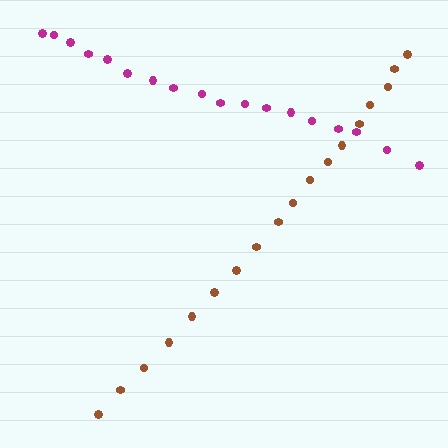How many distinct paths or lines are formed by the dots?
There are 2 distinct paths.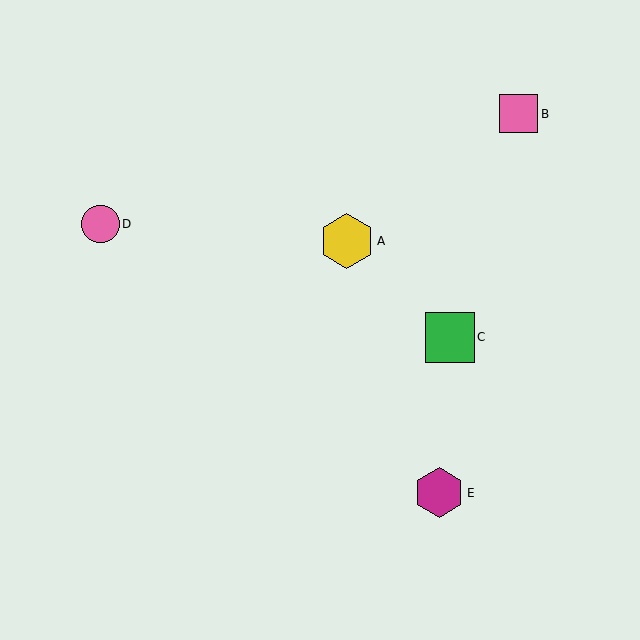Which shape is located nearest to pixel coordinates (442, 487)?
The magenta hexagon (labeled E) at (439, 493) is nearest to that location.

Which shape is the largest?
The yellow hexagon (labeled A) is the largest.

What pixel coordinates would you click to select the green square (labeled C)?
Click at (450, 337) to select the green square C.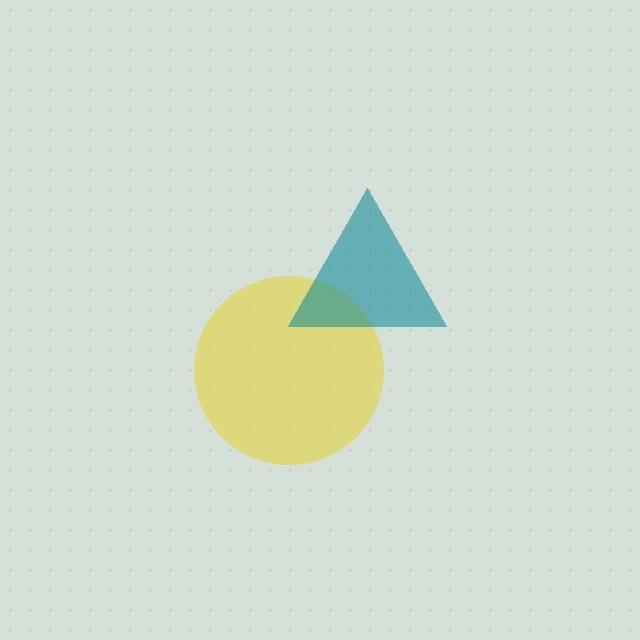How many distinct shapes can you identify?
There are 2 distinct shapes: a yellow circle, a teal triangle.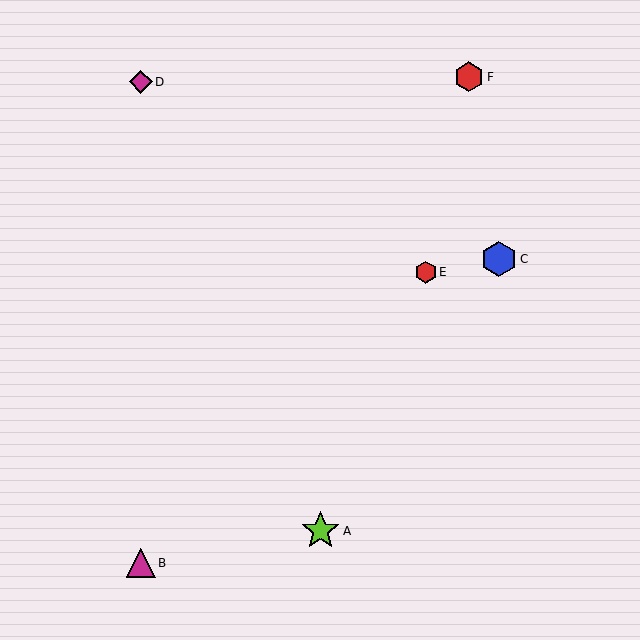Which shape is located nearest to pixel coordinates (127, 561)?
The magenta triangle (labeled B) at (141, 563) is nearest to that location.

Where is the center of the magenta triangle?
The center of the magenta triangle is at (141, 563).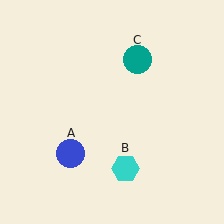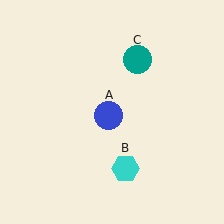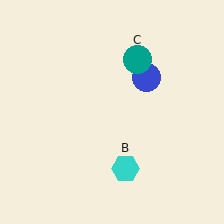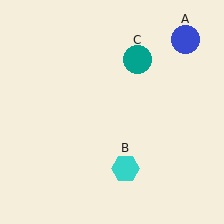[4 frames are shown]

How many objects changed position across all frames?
1 object changed position: blue circle (object A).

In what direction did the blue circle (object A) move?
The blue circle (object A) moved up and to the right.